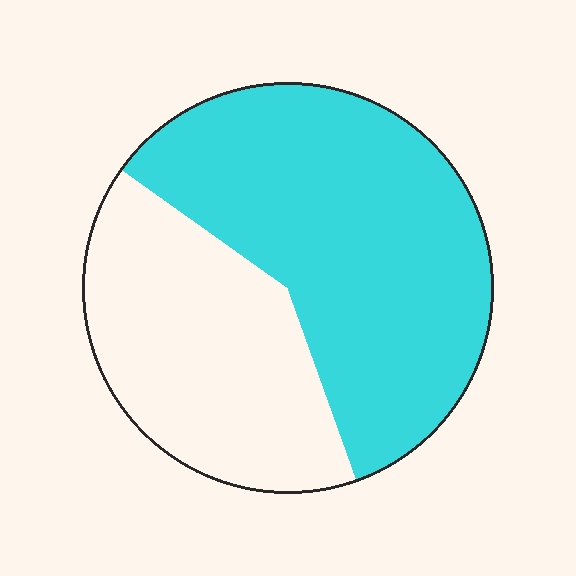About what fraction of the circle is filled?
About three fifths (3/5).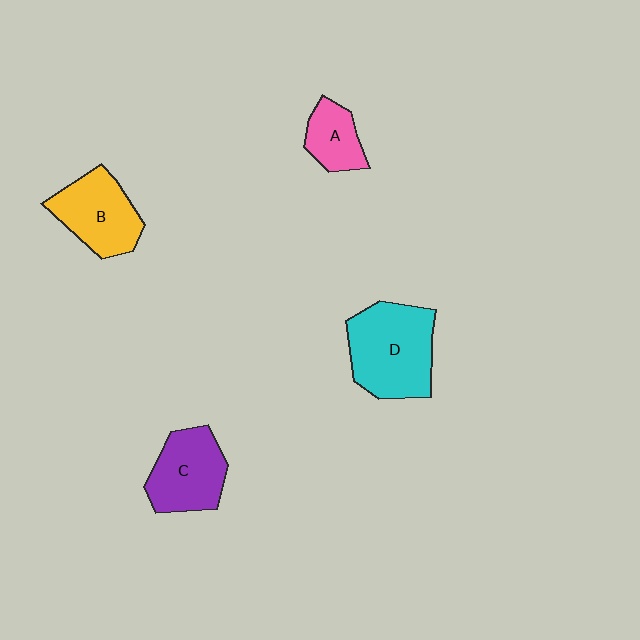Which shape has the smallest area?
Shape A (pink).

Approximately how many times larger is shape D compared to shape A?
Approximately 2.2 times.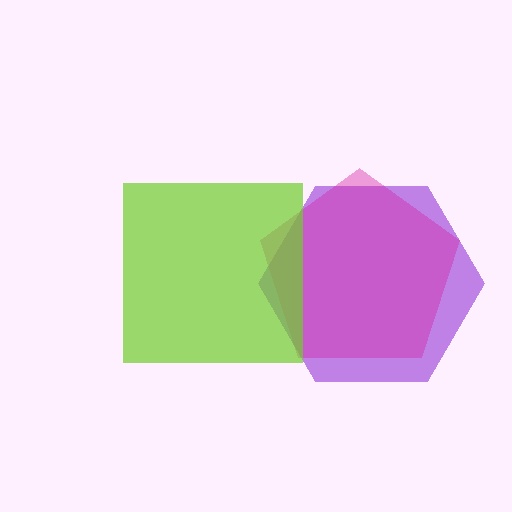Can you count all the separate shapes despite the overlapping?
Yes, there are 3 separate shapes.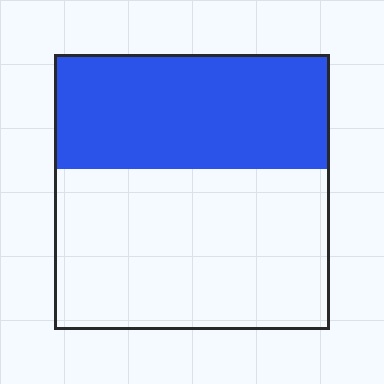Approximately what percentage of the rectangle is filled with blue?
Approximately 40%.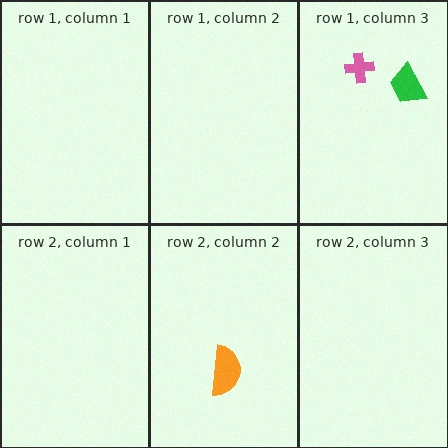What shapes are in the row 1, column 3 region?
The green trapezoid, the pink cross.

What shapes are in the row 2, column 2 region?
The orange semicircle.